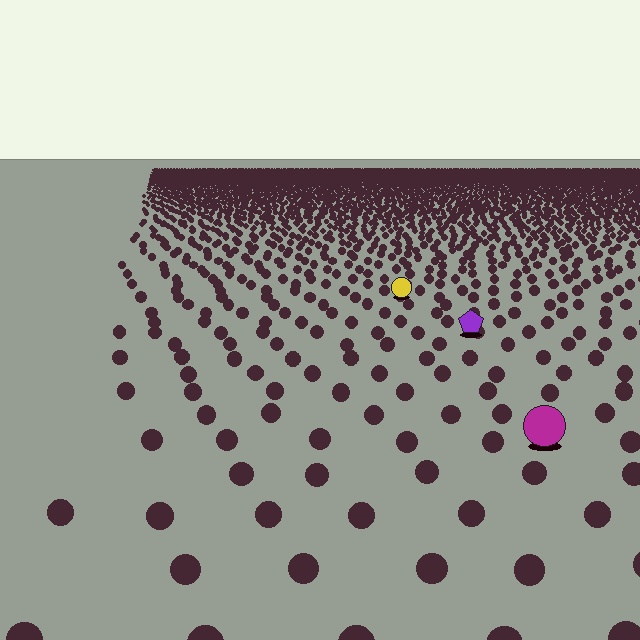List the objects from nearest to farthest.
From nearest to farthest: the magenta circle, the purple pentagon, the yellow circle.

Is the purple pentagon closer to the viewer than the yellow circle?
Yes. The purple pentagon is closer — you can tell from the texture gradient: the ground texture is coarser near it.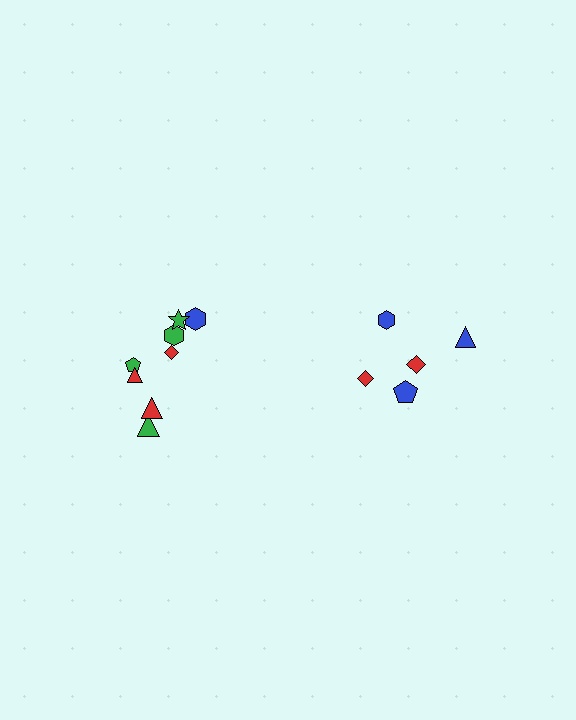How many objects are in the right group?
There are 5 objects.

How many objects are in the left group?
There are 8 objects.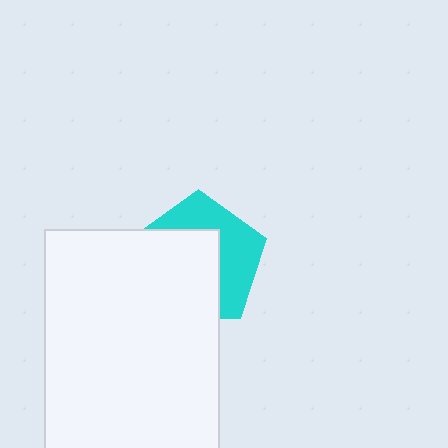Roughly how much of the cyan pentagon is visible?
A small part of it is visible (roughly 44%).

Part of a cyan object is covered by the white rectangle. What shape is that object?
It is a pentagon.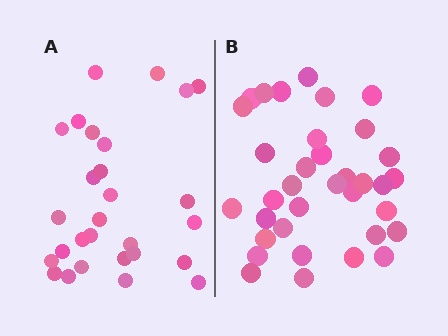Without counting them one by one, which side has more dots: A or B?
Region B (the right region) has more dots.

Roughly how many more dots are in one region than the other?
Region B has roughly 8 or so more dots than region A.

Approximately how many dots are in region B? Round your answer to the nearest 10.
About 40 dots. (The exact count is 35, which rounds to 40.)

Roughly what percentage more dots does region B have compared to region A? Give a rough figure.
About 25% more.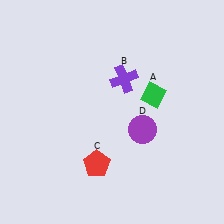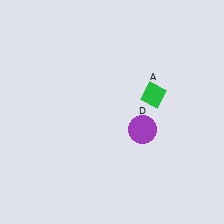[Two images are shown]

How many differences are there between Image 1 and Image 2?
There are 2 differences between the two images.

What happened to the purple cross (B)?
The purple cross (B) was removed in Image 2. It was in the top-right area of Image 1.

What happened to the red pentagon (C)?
The red pentagon (C) was removed in Image 2. It was in the bottom-left area of Image 1.